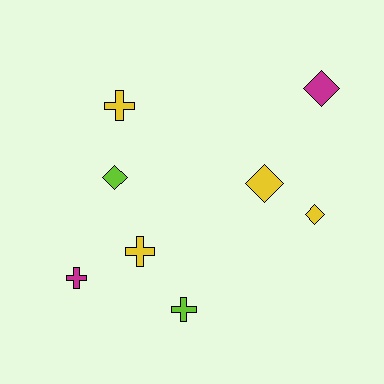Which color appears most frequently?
Yellow, with 4 objects.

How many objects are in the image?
There are 8 objects.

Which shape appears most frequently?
Cross, with 4 objects.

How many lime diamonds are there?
There is 1 lime diamond.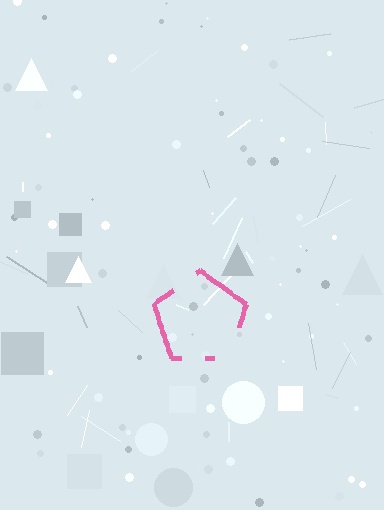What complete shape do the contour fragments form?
The contour fragments form a pentagon.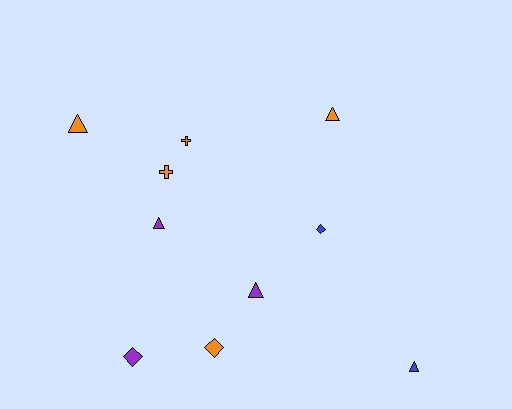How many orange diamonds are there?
There is 1 orange diamond.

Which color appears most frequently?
Orange, with 5 objects.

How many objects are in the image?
There are 10 objects.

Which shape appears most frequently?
Triangle, with 5 objects.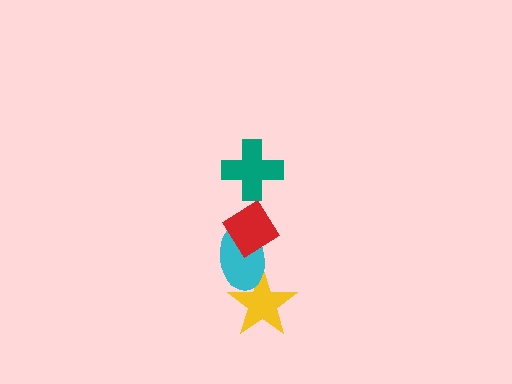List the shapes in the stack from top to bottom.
From top to bottom: the teal cross, the red diamond, the cyan ellipse, the yellow star.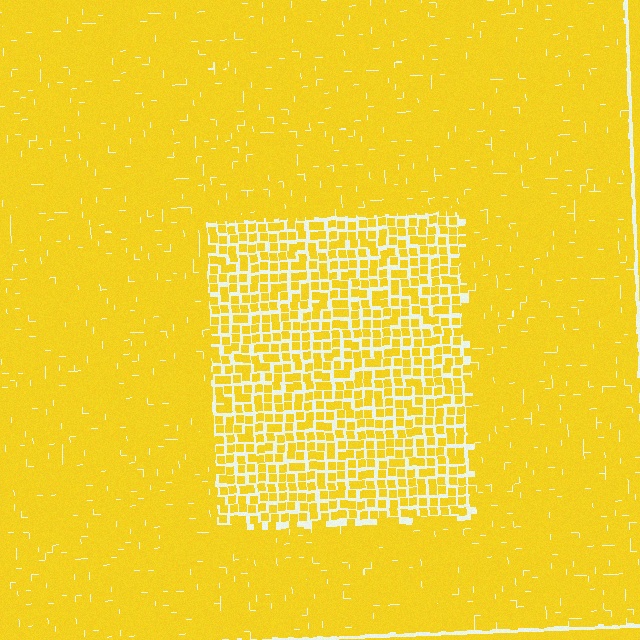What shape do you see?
I see a rectangle.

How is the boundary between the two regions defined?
The boundary is defined by a change in element density (approximately 1.9x ratio). All elements are the same color, size, and shape.